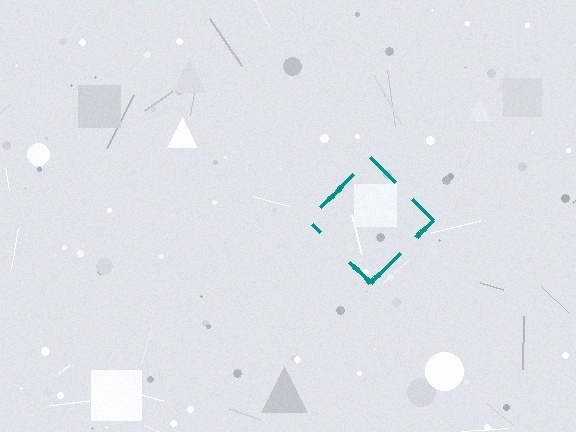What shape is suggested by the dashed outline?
The dashed outline suggests a diamond.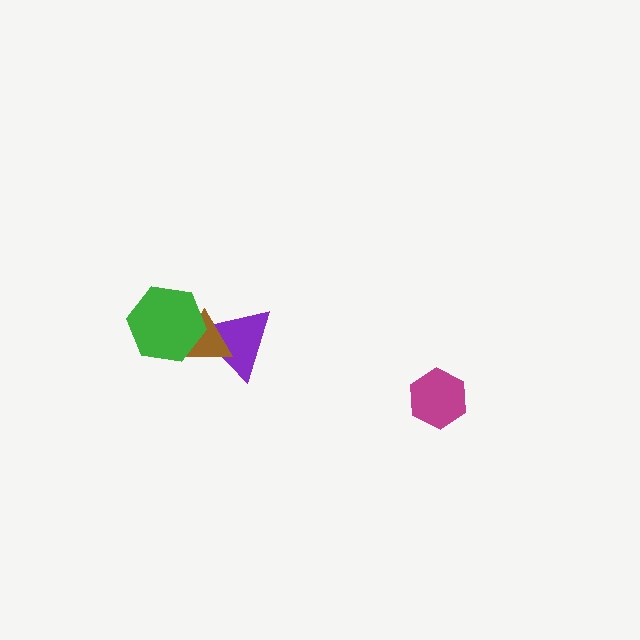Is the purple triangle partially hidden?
Yes, it is partially covered by another shape.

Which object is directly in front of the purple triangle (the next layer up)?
The brown triangle is directly in front of the purple triangle.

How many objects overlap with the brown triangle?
2 objects overlap with the brown triangle.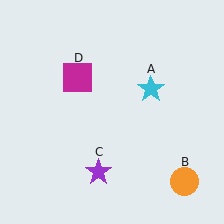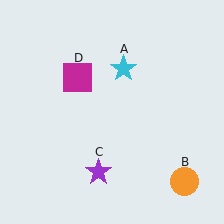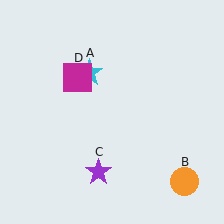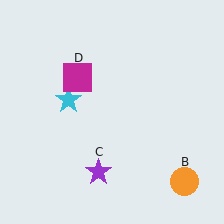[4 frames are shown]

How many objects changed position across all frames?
1 object changed position: cyan star (object A).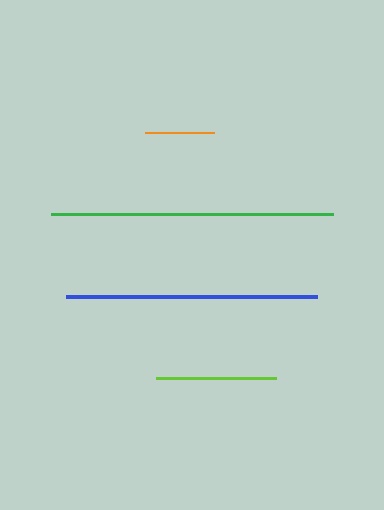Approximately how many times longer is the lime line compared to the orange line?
The lime line is approximately 1.8 times the length of the orange line.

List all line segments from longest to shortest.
From longest to shortest: green, blue, lime, orange.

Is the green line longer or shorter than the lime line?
The green line is longer than the lime line.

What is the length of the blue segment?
The blue segment is approximately 251 pixels long.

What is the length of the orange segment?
The orange segment is approximately 69 pixels long.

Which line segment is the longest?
The green line is the longest at approximately 283 pixels.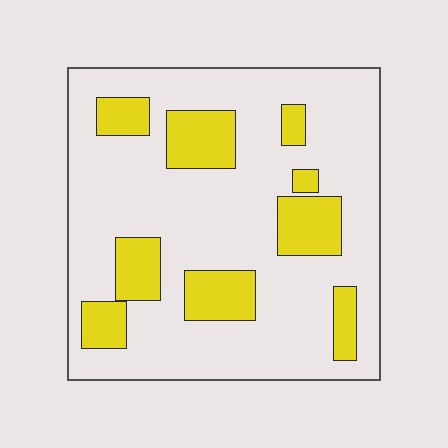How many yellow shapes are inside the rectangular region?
9.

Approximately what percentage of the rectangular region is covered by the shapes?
Approximately 25%.